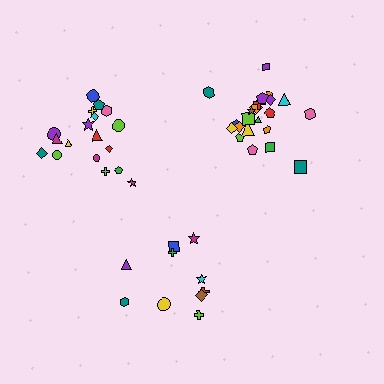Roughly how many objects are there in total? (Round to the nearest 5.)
Roughly 50 objects in total.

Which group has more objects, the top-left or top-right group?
The top-right group.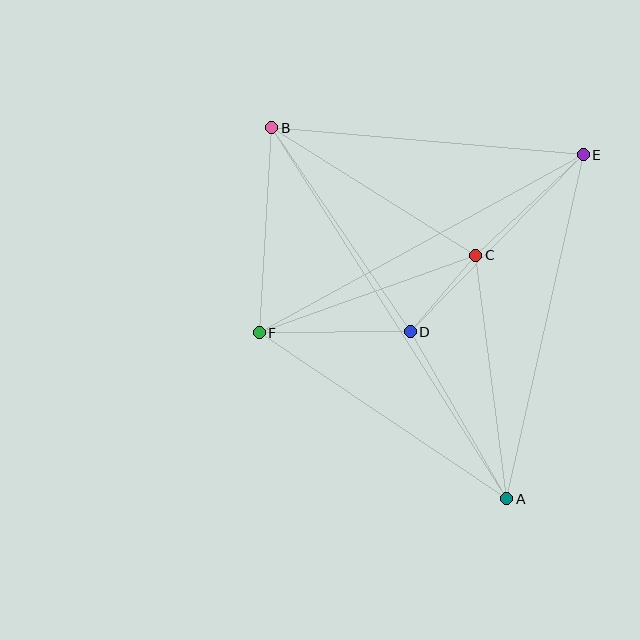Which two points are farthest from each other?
Points A and B are farthest from each other.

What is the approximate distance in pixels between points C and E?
The distance between C and E is approximately 147 pixels.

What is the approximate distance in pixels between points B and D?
The distance between B and D is approximately 246 pixels.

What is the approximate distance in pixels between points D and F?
The distance between D and F is approximately 151 pixels.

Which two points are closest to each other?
Points C and D are closest to each other.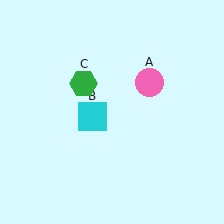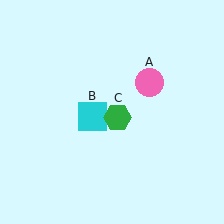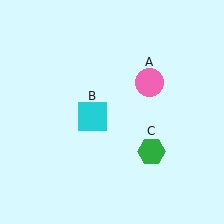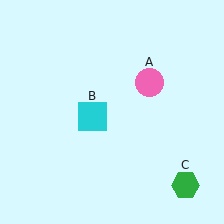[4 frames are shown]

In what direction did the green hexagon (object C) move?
The green hexagon (object C) moved down and to the right.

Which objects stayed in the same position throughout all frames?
Pink circle (object A) and cyan square (object B) remained stationary.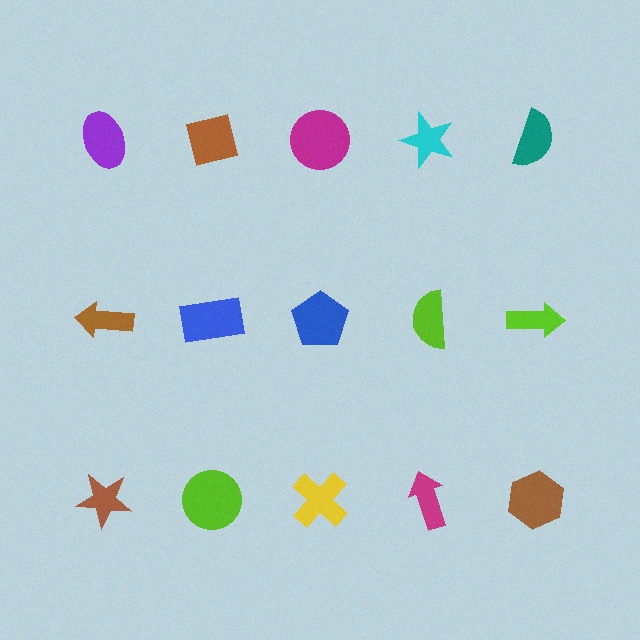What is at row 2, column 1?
A brown arrow.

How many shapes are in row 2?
5 shapes.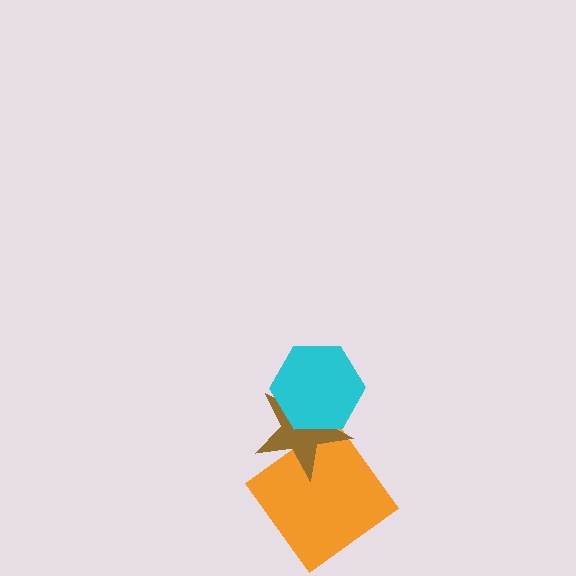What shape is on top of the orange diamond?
The brown star is on top of the orange diamond.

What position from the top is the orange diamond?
The orange diamond is 3rd from the top.